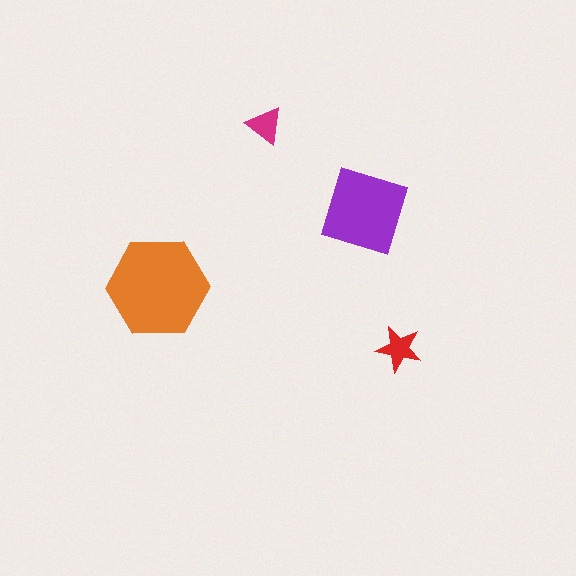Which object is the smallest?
The magenta triangle.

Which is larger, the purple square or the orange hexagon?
The orange hexagon.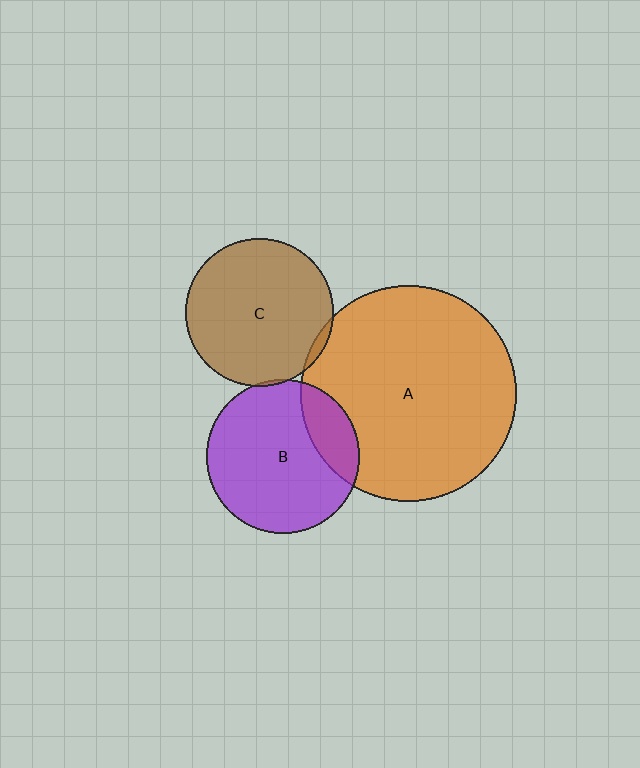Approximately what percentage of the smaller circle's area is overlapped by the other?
Approximately 20%.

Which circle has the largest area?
Circle A (orange).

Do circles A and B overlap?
Yes.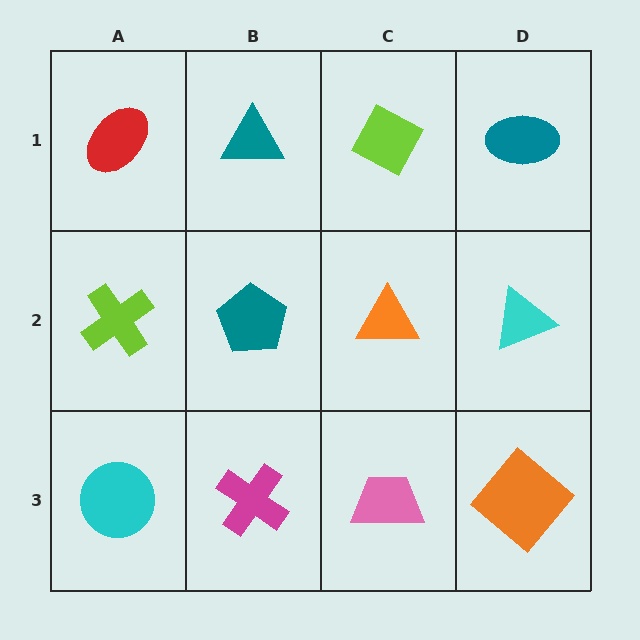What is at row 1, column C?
A lime diamond.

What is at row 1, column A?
A red ellipse.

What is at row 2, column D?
A cyan triangle.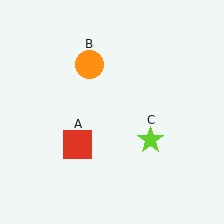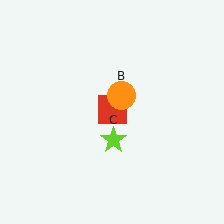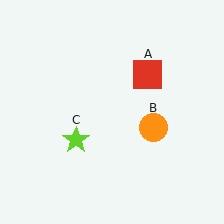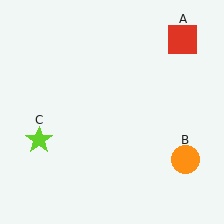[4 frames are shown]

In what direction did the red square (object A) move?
The red square (object A) moved up and to the right.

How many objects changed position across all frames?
3 objects changed position: red square (object A), orange circle (object B), lime star (object C).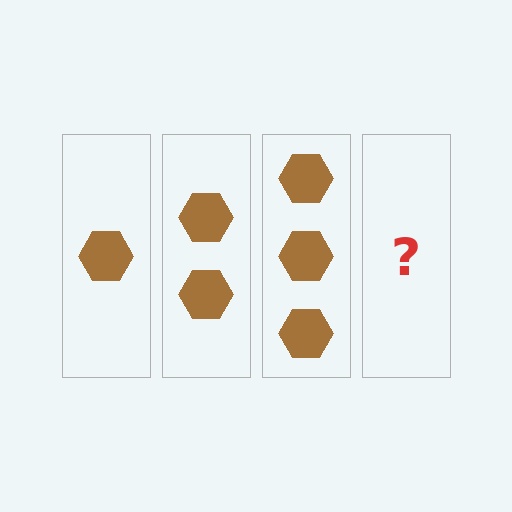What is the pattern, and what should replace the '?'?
The pattern is that each step adds one more hexagon. The '?' should be 4 hexagons.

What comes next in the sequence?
The next element should be 4 hexagons.